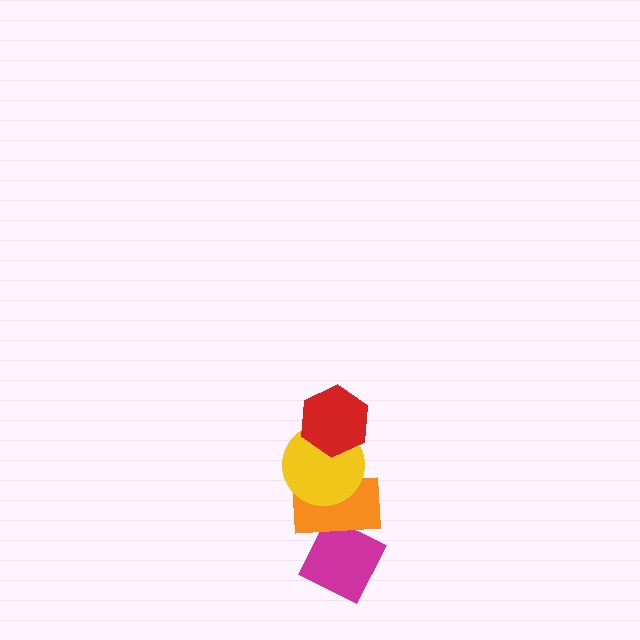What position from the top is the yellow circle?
The yellow circle is 2nd from the top.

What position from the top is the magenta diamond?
The magenta diamond is 4th from the top.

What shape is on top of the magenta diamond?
The orange rectangle is on top of the magenta diamond.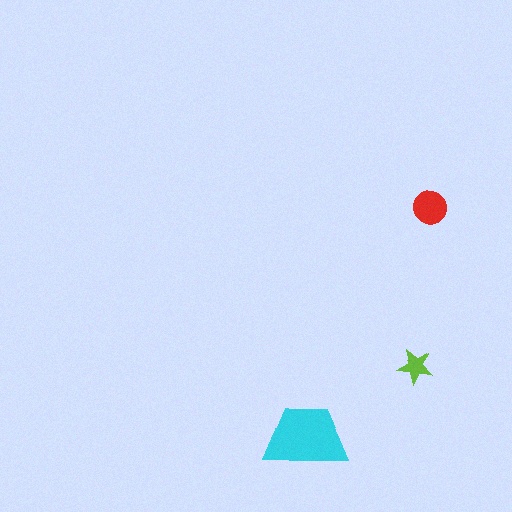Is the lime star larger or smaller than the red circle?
Smaller.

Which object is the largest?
The cyan trapezoid.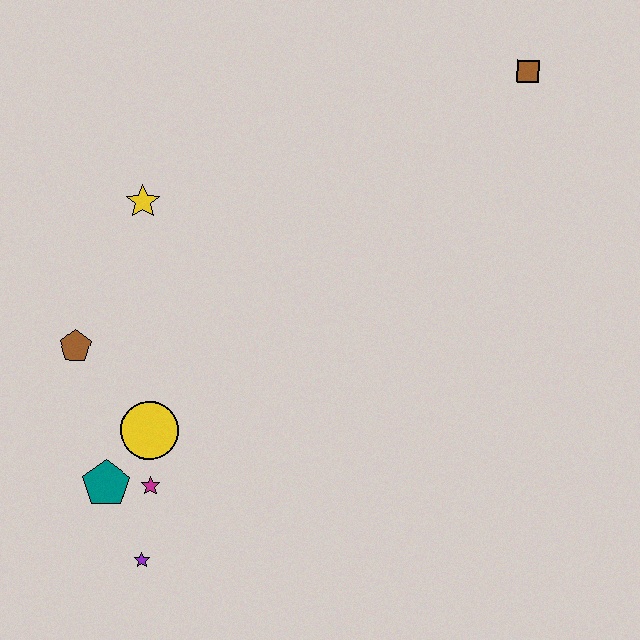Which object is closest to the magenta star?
The teal pentagon is closest to the magenta star.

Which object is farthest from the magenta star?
The brown square is farthest from the magenta star.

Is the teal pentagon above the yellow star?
No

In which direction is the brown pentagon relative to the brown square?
The brown pentagon is to the left of the brown square.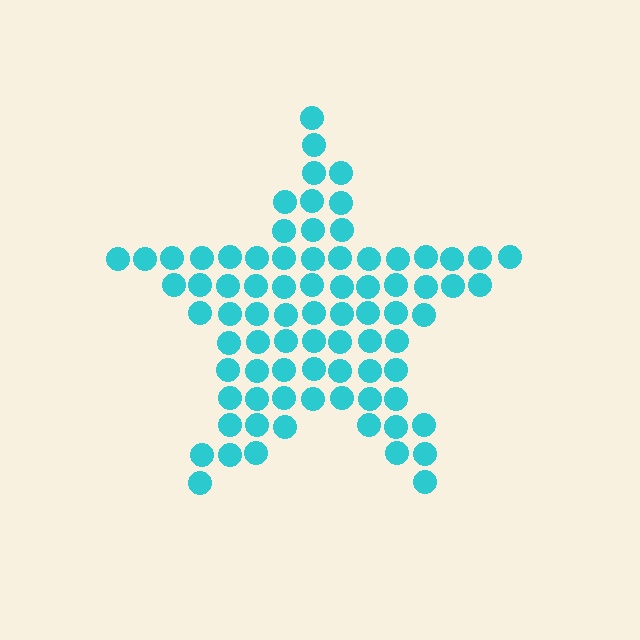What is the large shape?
The large shape is a star.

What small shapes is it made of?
It is made of small circles.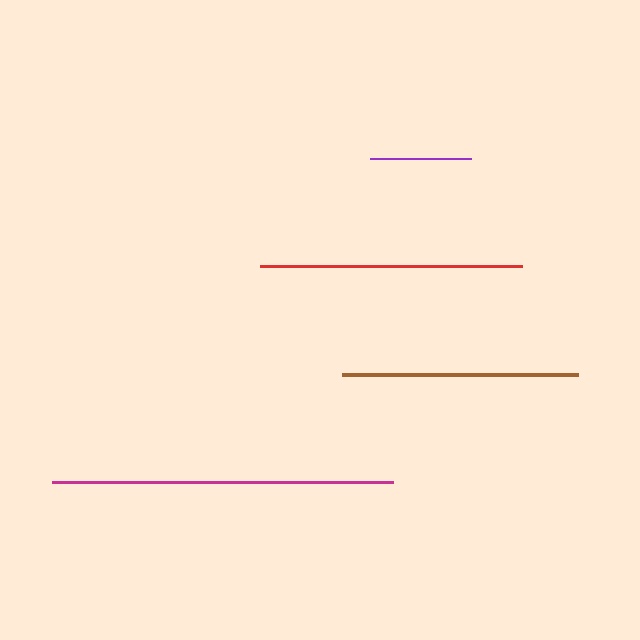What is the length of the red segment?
The red segment is approximately 262 pixels long.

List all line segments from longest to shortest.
From longest to shortest: magenta, red, brown, purple.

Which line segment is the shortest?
The purple line is the shortest at approximately 101 pixels.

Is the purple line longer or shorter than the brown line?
The brown line is longer than the purple line.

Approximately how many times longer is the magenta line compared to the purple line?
The magenta line is approximately 3.4 times the length of the purple line.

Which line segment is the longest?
The magenta line is the longest at approximately 341 pixels.